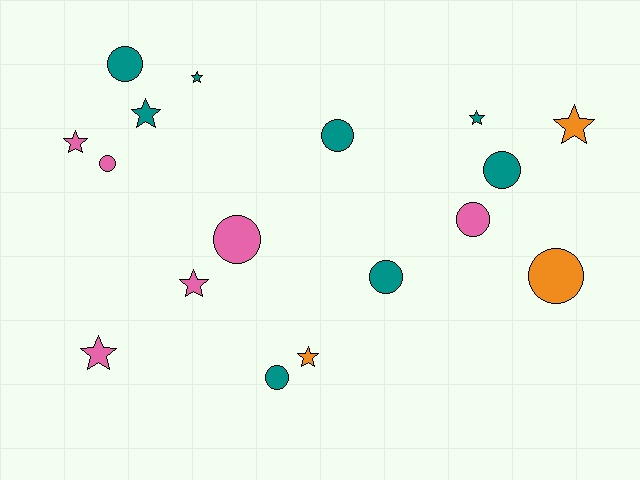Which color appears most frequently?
Teal, with 8 objects.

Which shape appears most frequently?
Circle, with 9 objects.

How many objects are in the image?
There are 17 objects.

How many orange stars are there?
There are 2 orange stars.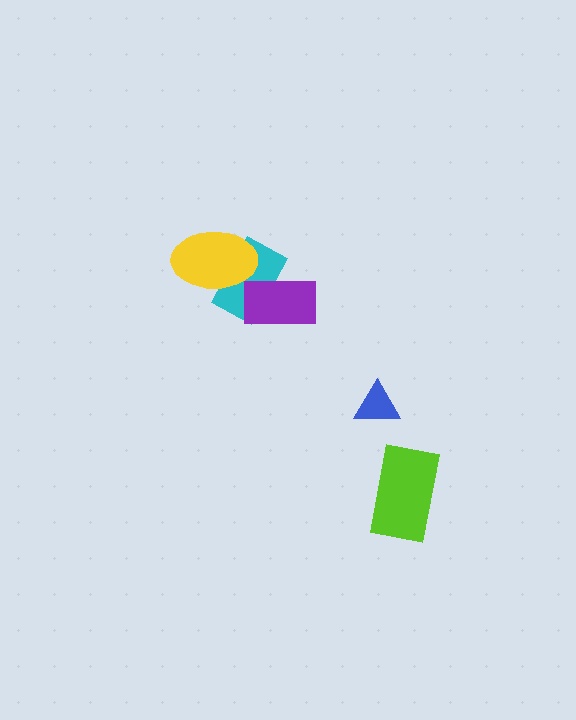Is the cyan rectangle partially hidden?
Yes, it is partially covered by another shape.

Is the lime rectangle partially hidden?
No, no other shape covers it.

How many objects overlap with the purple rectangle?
1 object overlaps with the purple rectangle.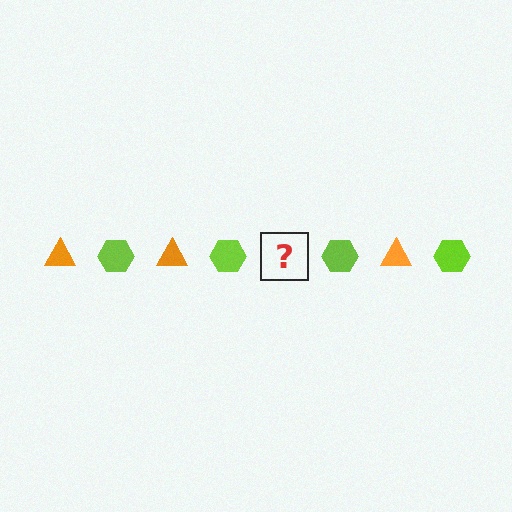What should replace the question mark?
The question mark should be replaced with an orange triangle.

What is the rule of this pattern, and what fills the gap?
The rule is that the pattern alternates between orange triangle and lime hexagon. The gap should be filled with an orange triangle.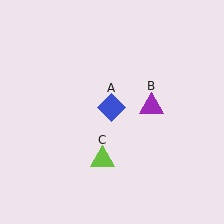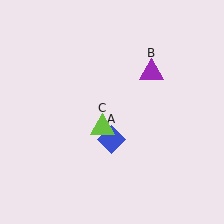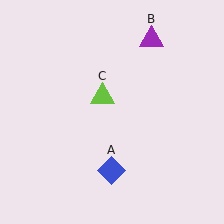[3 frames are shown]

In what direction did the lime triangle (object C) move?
The lime triangle (object C) moved up.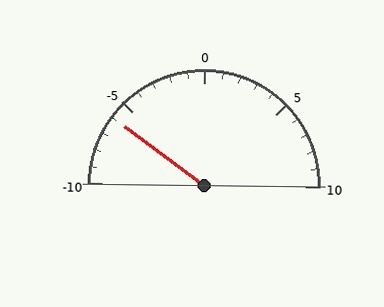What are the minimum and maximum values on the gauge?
The gauge ranges from -10 to 10.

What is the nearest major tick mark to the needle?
The nearest major tick mark is -5.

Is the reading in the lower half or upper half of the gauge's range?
The reading is in the lower half of the range (-10 to 10).